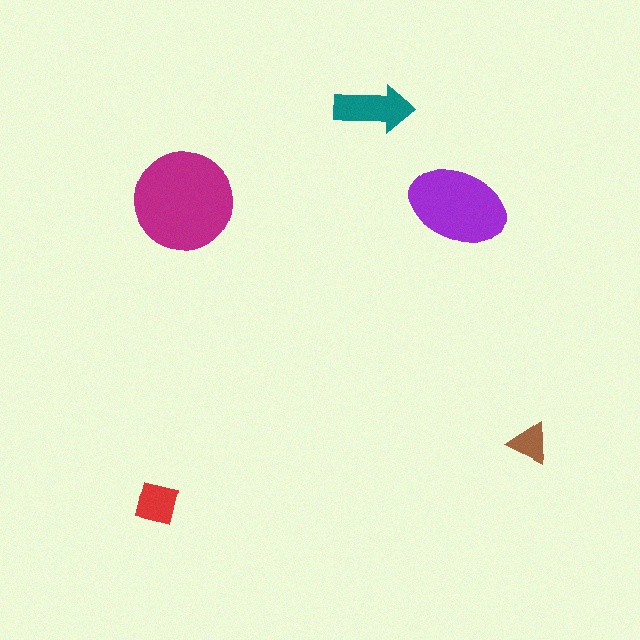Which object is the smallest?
The brown triangle.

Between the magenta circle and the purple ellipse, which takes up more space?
The magenta circle.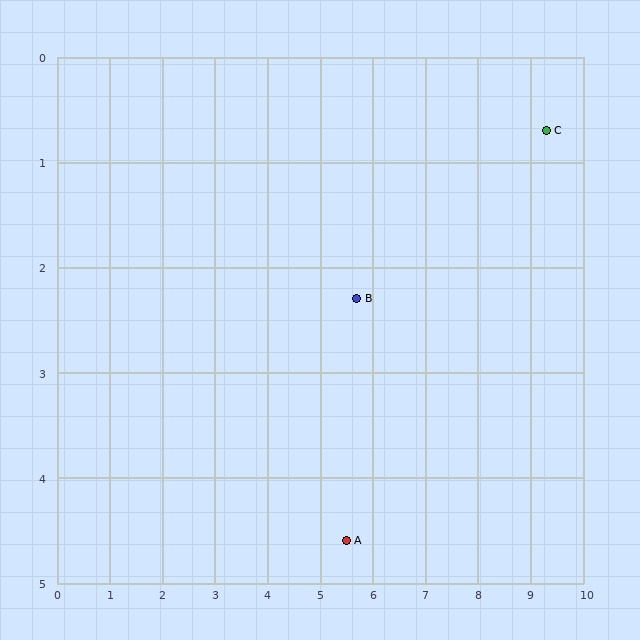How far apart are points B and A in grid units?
Points B and A are about 2.3 grid units apart.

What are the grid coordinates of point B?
Point B is at approximately (5.7, 2.3).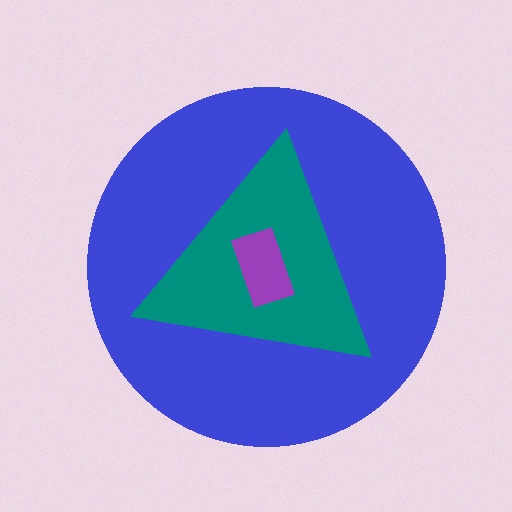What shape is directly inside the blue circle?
The teal triangle.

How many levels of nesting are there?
3.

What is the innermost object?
The purple rectangle.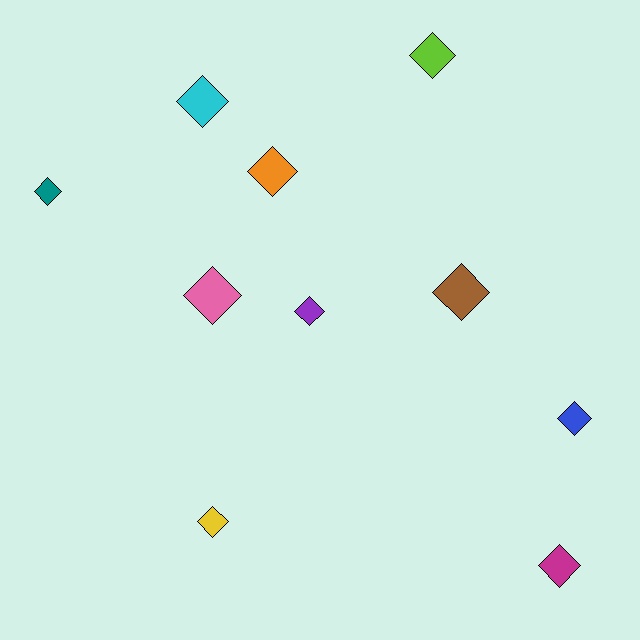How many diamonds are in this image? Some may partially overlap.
There are 10 diamonds.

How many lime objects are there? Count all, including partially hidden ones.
There is 1 lime object.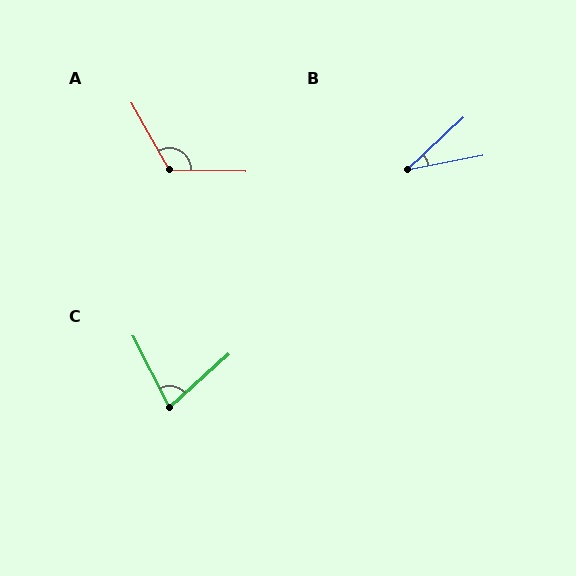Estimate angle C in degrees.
Approximately 75 degrees.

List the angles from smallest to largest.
B (32°), C (75°), A (121°).